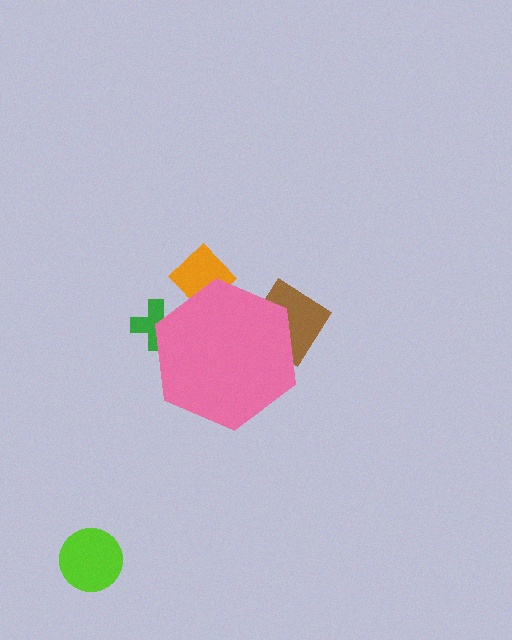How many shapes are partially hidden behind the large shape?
3 shapes are partially hidden.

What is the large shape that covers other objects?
A pink hexagon.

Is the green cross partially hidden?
Yes, the green cross is partially hidden behind the pink hexagon.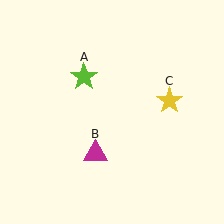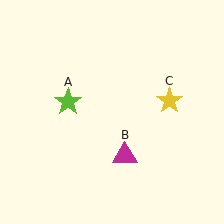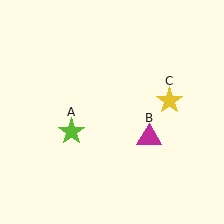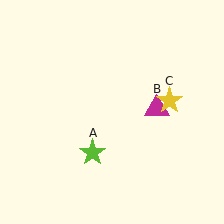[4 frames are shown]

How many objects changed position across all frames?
2 objects changed position: lime star (object A), magenta triangle (object B).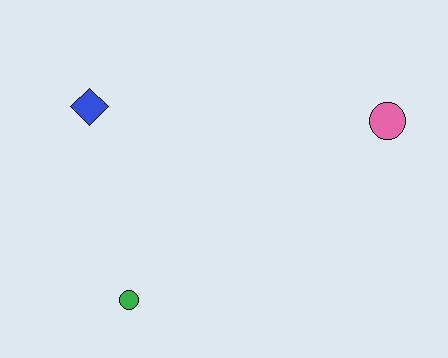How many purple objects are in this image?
There are no purple objects.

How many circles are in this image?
There are 2 circles.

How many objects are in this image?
There are 3 objects.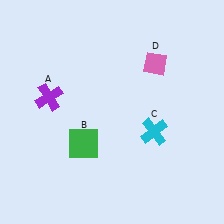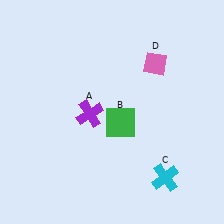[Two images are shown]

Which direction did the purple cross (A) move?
The purple cross (A) moved right.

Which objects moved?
The objects that moved are: the purple cross (A), the green square (B), the cyan cross (C).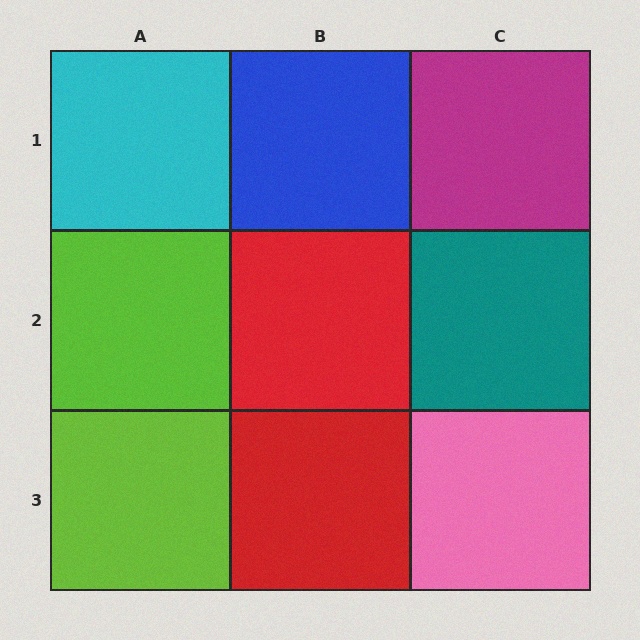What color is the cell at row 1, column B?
Blue.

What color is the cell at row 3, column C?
Pink.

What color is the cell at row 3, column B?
Red.